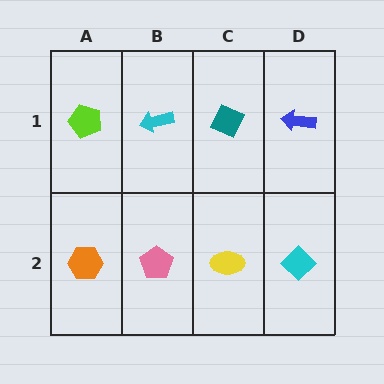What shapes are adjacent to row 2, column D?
A blue arrow (row 1, column D), a yellow ellipse (row 2, column C).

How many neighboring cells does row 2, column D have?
2.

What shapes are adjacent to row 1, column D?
A cyan diamond (row 2, column D), a teal diamond (row 1, column C).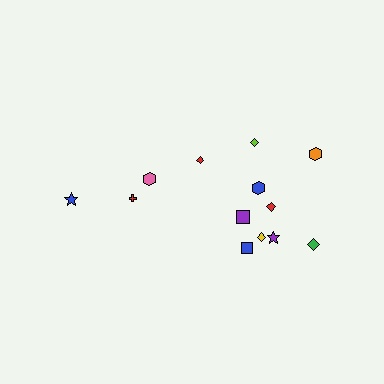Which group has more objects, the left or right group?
The right group.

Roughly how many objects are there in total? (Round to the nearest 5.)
Roughly 15 objects in total.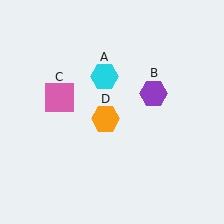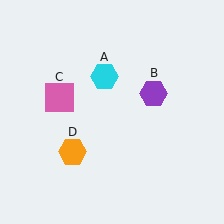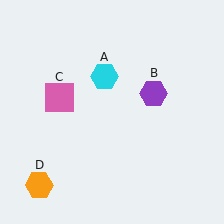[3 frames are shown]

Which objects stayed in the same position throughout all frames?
Cyan hexagon (object A) and purple hexagon (object B) and pink square (object C) remained stationary.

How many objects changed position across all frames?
1 object changed position: orange hexagon (object D).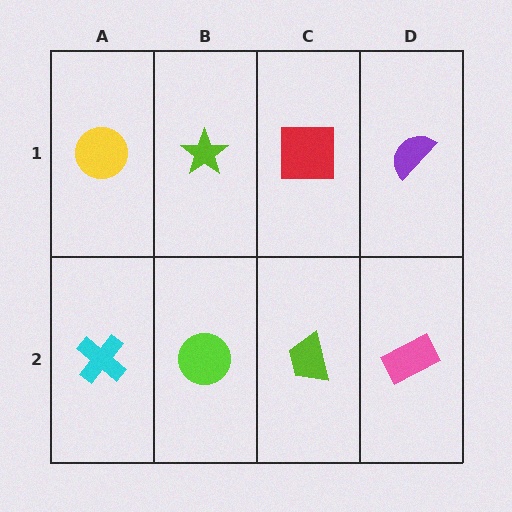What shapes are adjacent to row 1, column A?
A cyan cross (row 2, column A), a lime star (row 1, column B).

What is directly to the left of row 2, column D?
A lime trapezoid.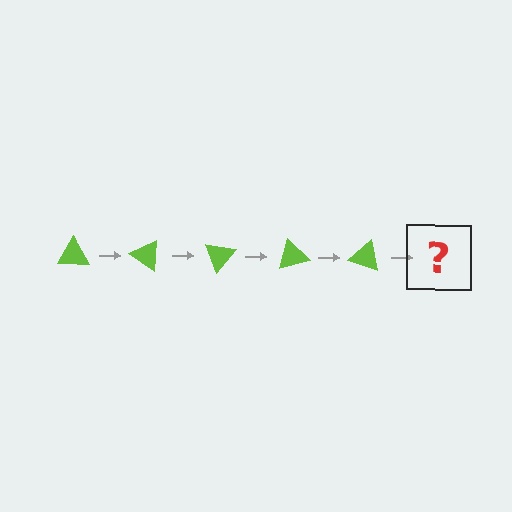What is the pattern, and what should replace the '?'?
The pattern is that the triangle rotates 35 degrees each step. The '?' should be a lime triangle rotated 175 degrees.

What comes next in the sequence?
The next element should be a lime triangle rotated 175 degrees.